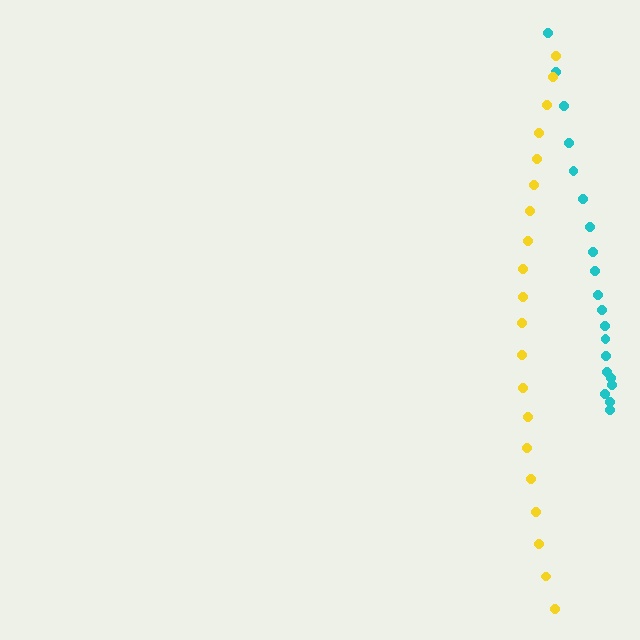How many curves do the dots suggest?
There are 2 distinct paths.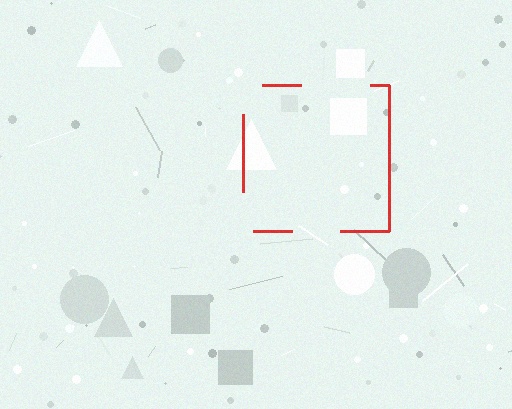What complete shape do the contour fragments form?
The contour fragments form a square.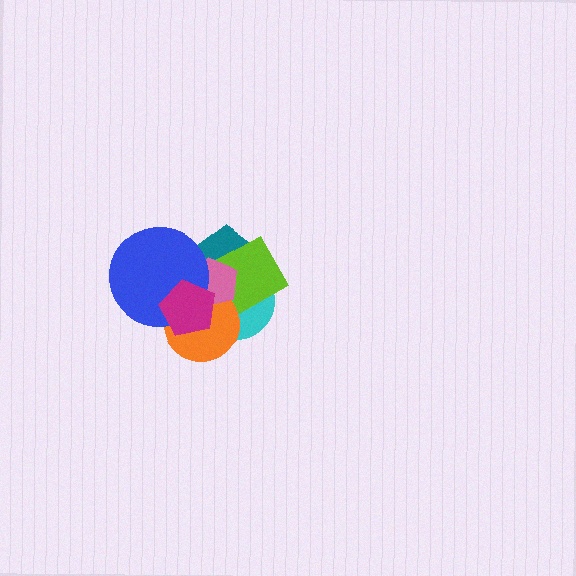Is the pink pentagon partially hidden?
Yes, it is partially covered by another shape.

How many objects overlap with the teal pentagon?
6 objects overlap with the teal pentagon.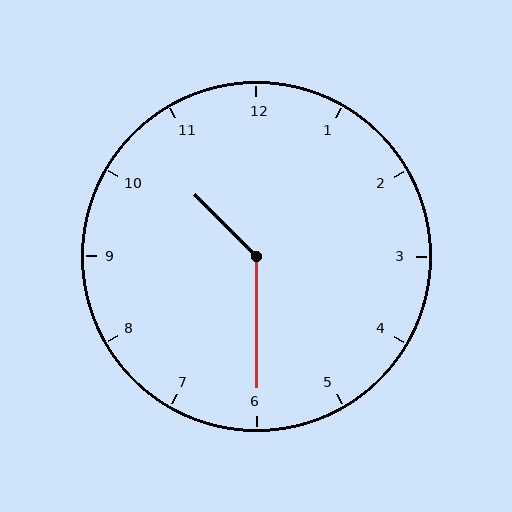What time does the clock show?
10:30.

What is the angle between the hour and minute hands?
Approximately 135 degrees.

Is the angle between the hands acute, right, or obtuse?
It is obtuse.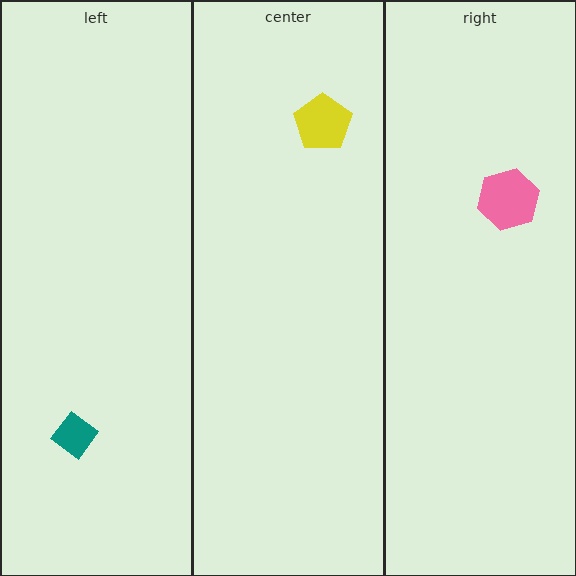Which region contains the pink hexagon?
The right region.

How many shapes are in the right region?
1.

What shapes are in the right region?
The pink hexagon.